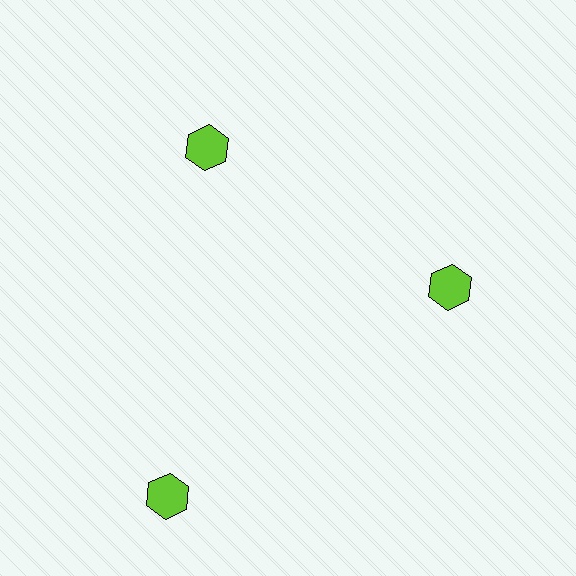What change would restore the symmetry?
The symmetry would be restored by moving it inward, back onto the ring so that all 3 hexagons sit at equal angles and equal distance from the center.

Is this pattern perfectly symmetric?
No. The 3 lime hexagons are arranged in a ring, but one element near the 7 o'clock position is pushed outward from the center, breaking the 3-fold rotational symmetry.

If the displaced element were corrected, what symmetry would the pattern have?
It would have 3-fold rotational symmetry — the pattern would map onto itself every 120 degrees.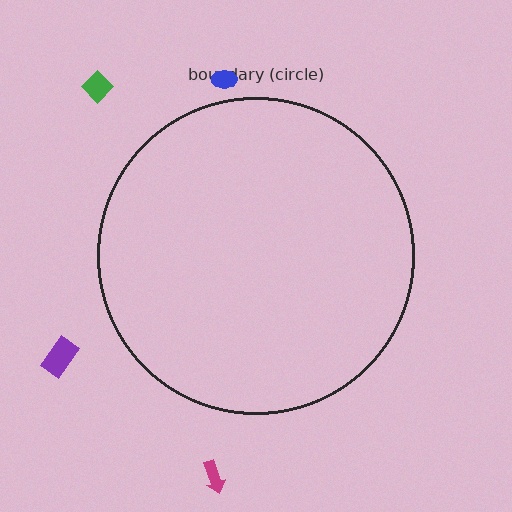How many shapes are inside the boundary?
0 inside, 4 outside.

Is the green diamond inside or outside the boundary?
Outside.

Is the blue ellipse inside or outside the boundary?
Outside.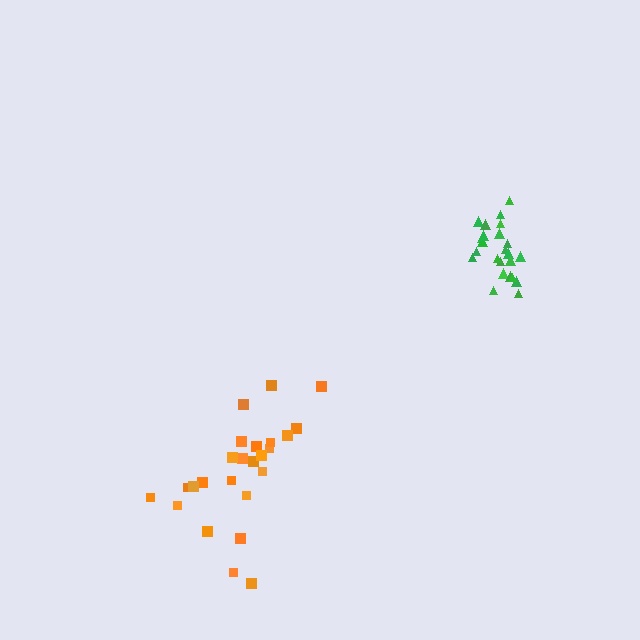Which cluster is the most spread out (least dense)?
Orange.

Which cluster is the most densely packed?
Green.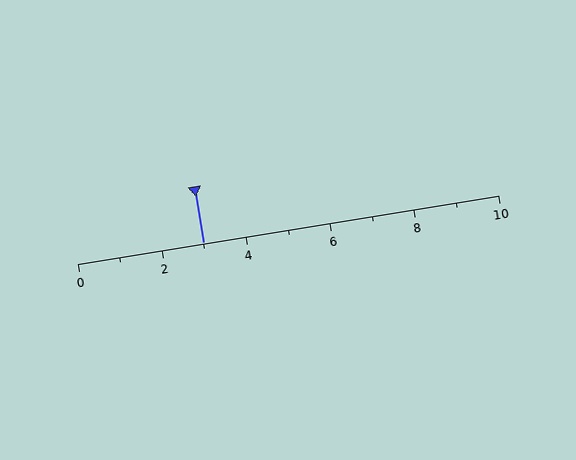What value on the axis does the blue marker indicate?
The marker indicates approximately 3.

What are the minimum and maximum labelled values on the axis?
The axis runs from 0 to 10.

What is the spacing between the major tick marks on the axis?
The major ticks are spaced 2 apart.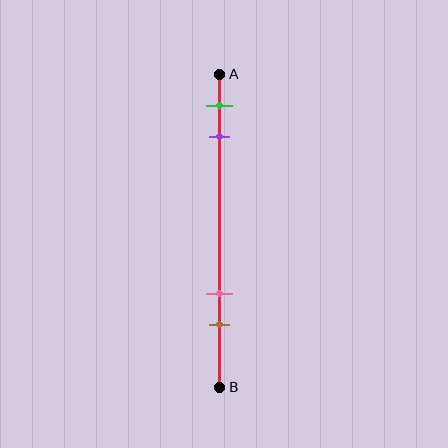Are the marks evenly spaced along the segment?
No, the marks are not evenly spaced.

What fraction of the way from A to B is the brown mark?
The brown mark is approximately 80% (0.8) of the way from A to B.